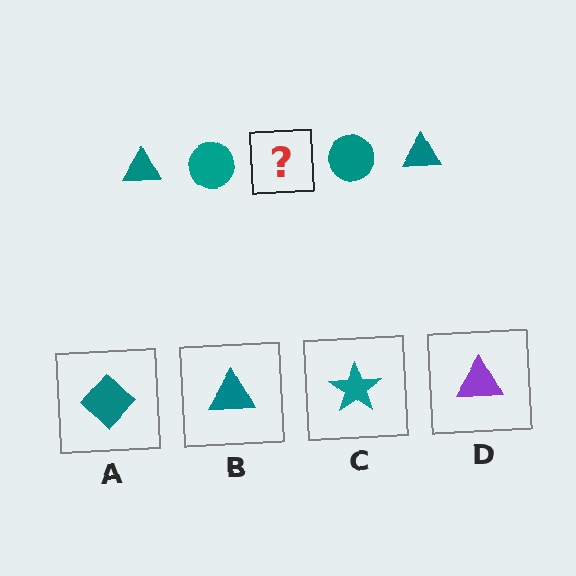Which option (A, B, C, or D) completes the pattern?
B.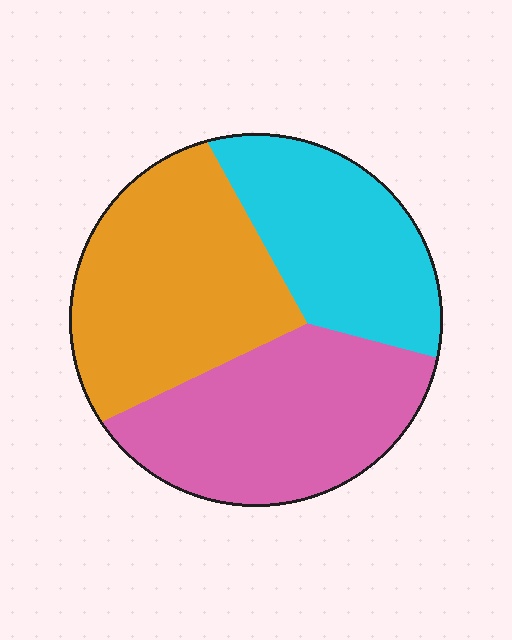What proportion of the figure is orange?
Orange covers 37% of the figure.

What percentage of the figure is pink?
Pink covers around 35% of the figure.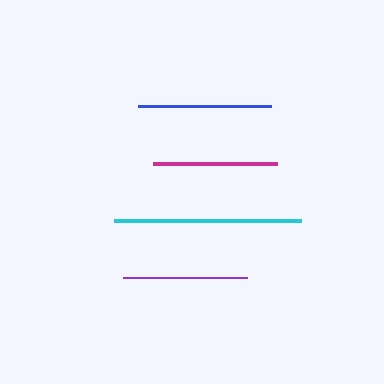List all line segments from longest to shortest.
From longest to shortest: cyan, blue, purple, magenta.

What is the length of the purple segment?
The purple segment is approximately 124 pixels long.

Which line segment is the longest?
The cyan line is the longest at approximately 187 pixels.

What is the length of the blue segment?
The blue segment is approximately 133 pixels long.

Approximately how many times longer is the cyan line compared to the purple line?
The cyan line is approximately 1.5 times the length of the purple line.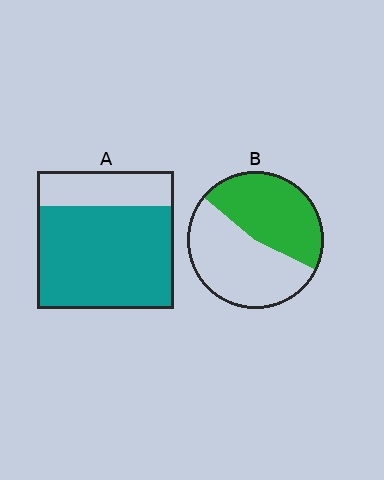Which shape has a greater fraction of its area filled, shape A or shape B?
Shape A.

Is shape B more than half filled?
Roughly half.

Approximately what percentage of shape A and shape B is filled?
A is approximately 75% and B is approximately 45%.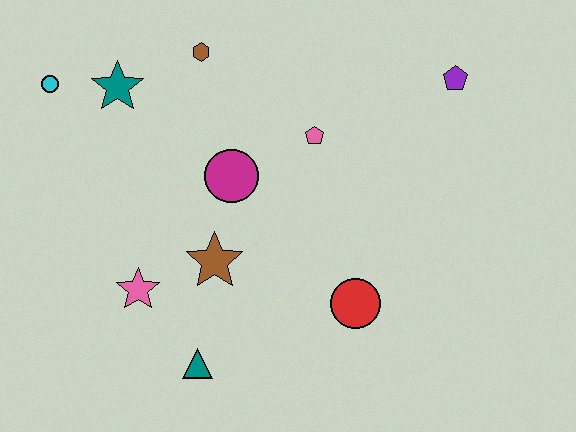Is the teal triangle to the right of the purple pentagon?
No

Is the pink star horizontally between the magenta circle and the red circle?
No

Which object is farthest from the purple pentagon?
The cyan circle is farthest from the purple pentagon.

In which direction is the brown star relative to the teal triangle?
The brown star is above the teal triangle.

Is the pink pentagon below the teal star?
Yes